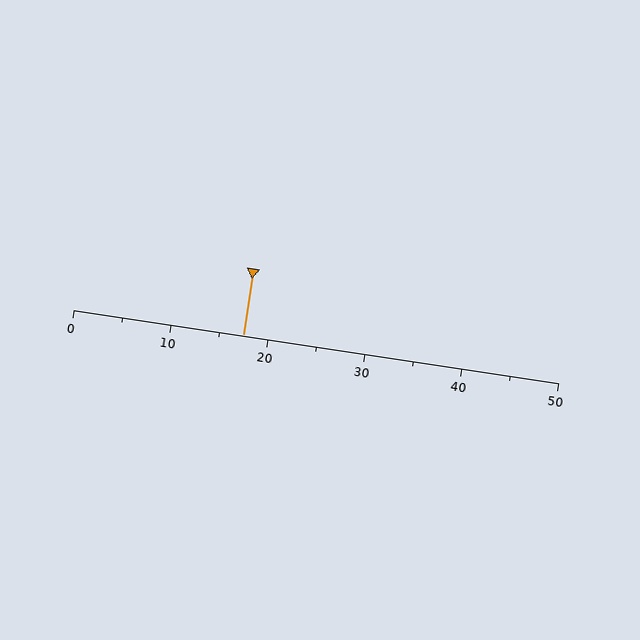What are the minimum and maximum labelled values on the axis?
The axis runs from 0 to 50.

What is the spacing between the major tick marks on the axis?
The major ticks are spaced 10 apart.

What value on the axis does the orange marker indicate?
The marker indicates approximately 17.5.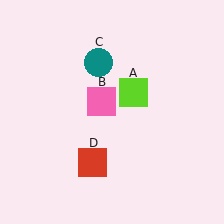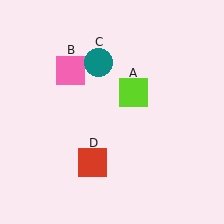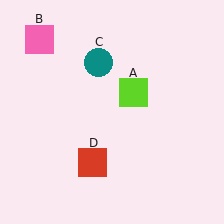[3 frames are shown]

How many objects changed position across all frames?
1 object changed position: pink square (object B).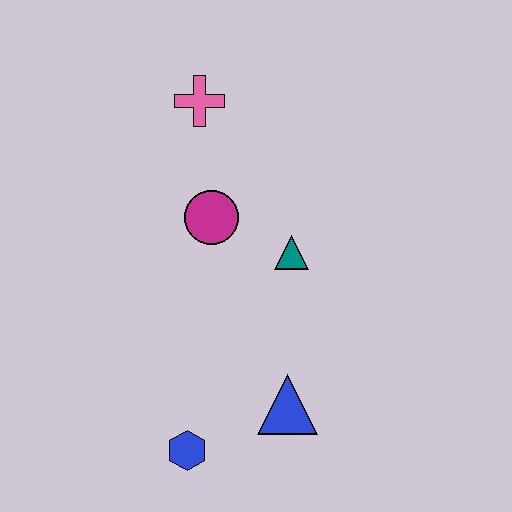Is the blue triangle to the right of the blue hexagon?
Yes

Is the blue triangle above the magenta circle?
No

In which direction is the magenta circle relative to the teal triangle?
The magenta circle is to the left of the teal triangle.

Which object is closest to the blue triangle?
The blue hexagon is closest to the blue triangle.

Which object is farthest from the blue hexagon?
The pink cross is farthest from the blue hexagon.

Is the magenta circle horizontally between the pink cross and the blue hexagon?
No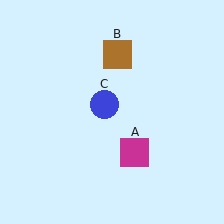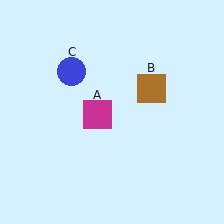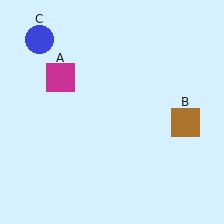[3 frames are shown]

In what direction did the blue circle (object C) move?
The blue circle (object C) moved up and to the left.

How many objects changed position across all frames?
3 objects changed position: magenta square (object A), brown square (object B), blue circle (object C).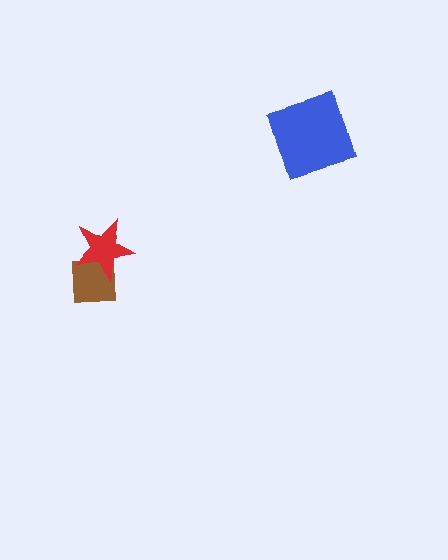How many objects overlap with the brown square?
1 object overlaps with the brown square.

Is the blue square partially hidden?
No, no other shape covers it.